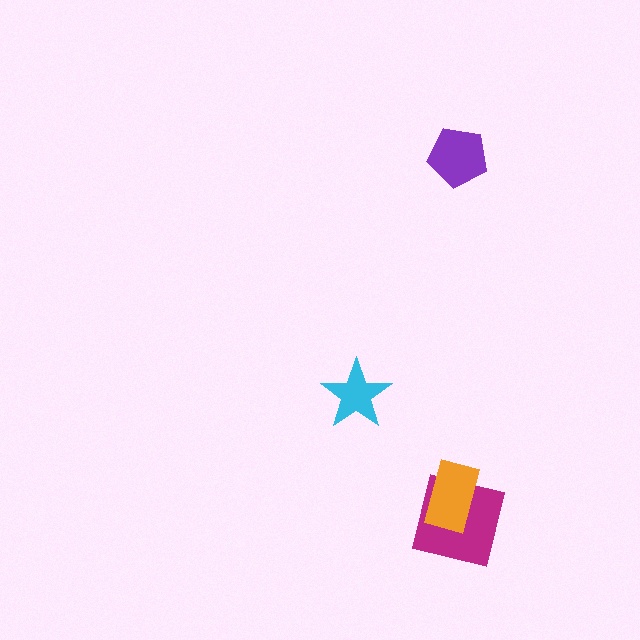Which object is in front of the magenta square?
The orange rectangle is in front of the magenta square.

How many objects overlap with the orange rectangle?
1 object overlaps with the orange rectangle.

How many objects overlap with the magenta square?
1 object overlaps with the magenta square.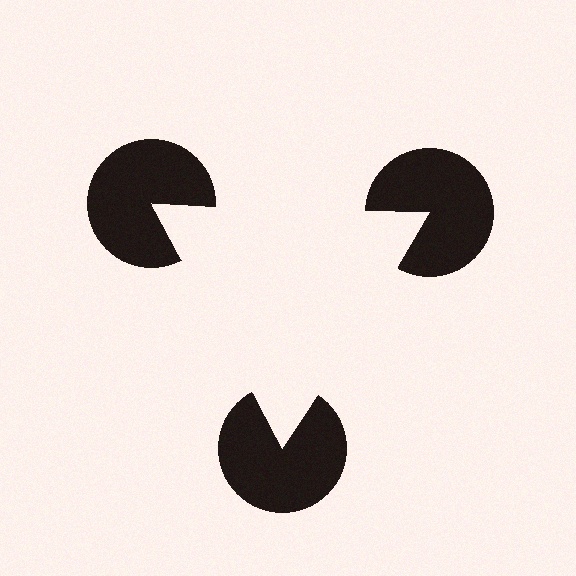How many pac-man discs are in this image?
There are 3 — one at each vertex of the illusory triangle.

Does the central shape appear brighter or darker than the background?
It typically appears slightly brighter than the background, even though no actual brightness change is drawn.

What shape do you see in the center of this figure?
An illusory triangle — its edges are inferred from the aligned wedge cuts in the pac-man discs, not physically drawn.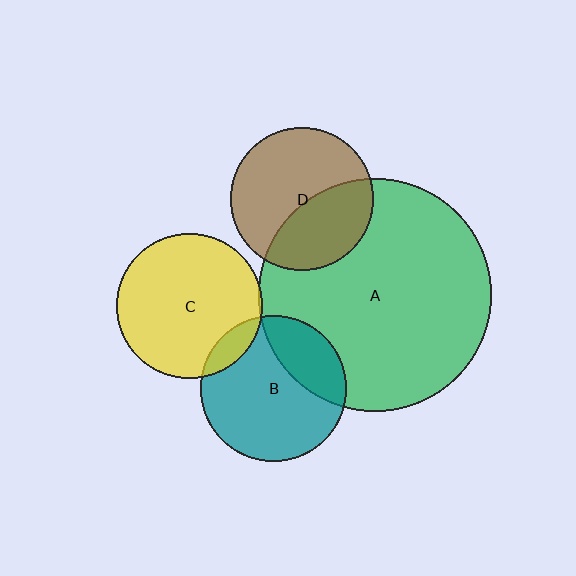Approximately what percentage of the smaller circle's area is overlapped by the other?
Approximately 5%.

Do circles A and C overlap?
Yes.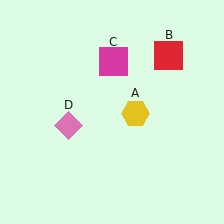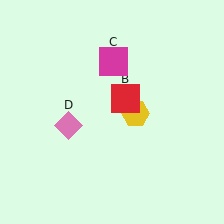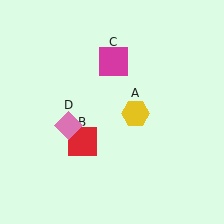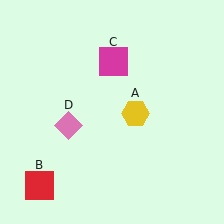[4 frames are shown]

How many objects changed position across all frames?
1 object changed position: red square (object B).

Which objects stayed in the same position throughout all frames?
Yellow hexagon (object A) and magenta square (object C) and pink diamond (object D) remained stationary.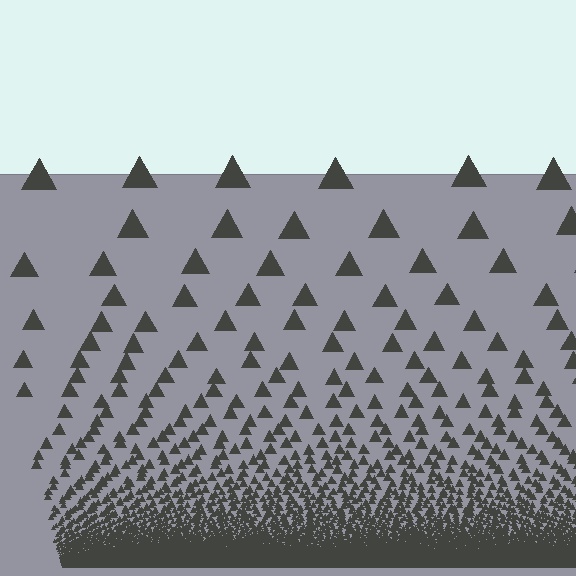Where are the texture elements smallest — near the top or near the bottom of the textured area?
Near the bottom.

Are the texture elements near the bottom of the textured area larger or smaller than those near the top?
Smaller. The gradient is inverted — elements near the bottom are smaller and denser.